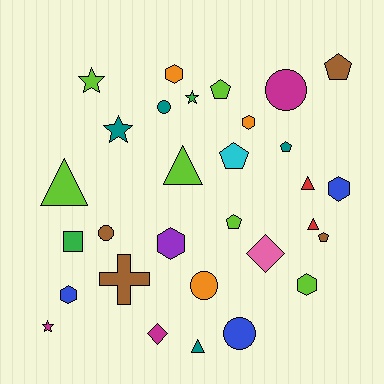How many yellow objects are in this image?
There are no yellow objects.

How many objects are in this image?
There are 30 objects.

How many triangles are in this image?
There are 5 triangles.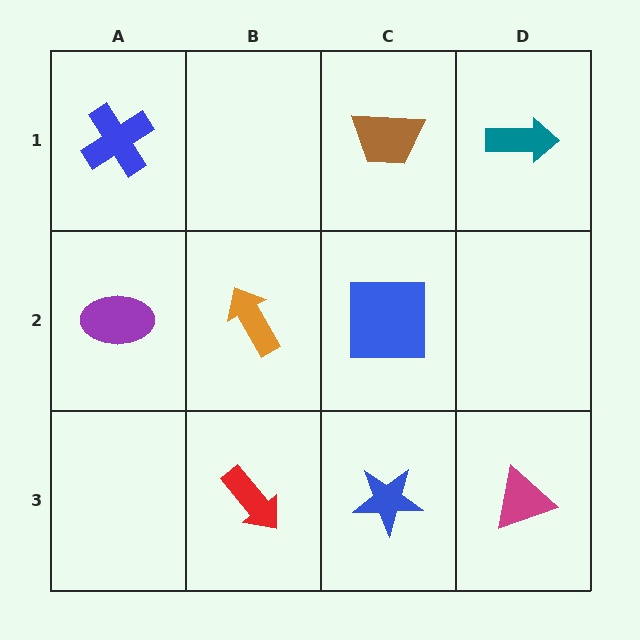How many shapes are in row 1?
3 shapes.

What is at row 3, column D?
A magenta triangle.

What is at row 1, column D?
A teal arrow.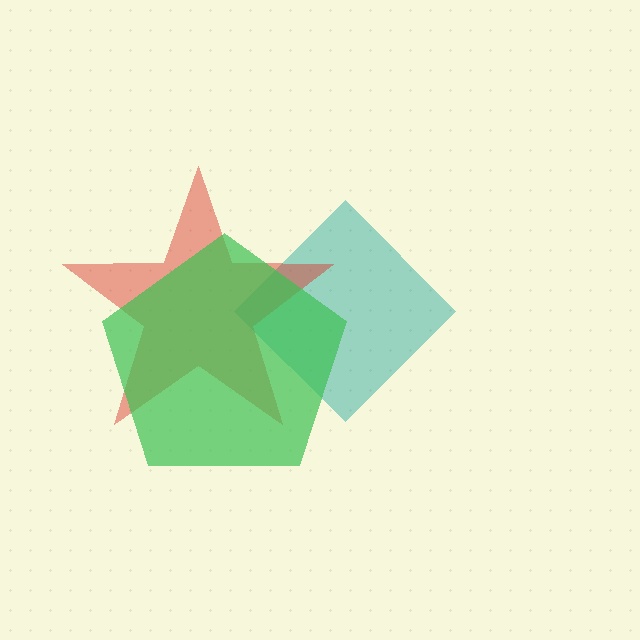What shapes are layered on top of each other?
The layered shapes are: a teal diamond, a red star, a green pentagon.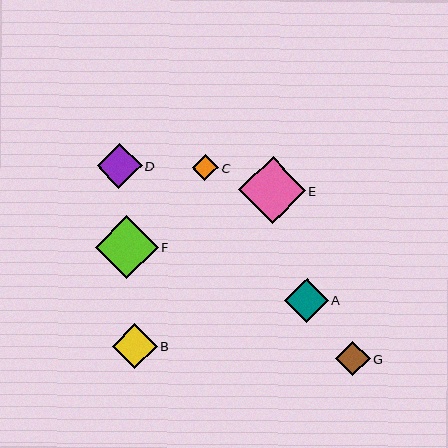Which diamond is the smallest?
Diamond C is the smallest with a size of approximately 26 pixels.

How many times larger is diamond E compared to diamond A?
Diamond E is approximately 1.5 times the size of diamond A.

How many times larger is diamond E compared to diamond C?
Diamond E is approximately 2.6 times the size of diamond C.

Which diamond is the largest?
Diamond E is the largest with a size of approximately 67 pixels.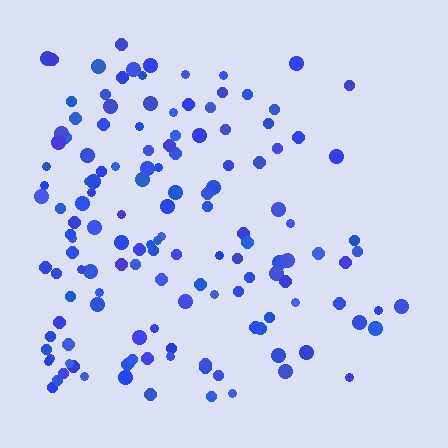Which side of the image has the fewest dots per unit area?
The right.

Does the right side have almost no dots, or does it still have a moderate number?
Still a moderate number, just noticeably fewer than the left.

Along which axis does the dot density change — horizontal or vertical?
Horizontal.